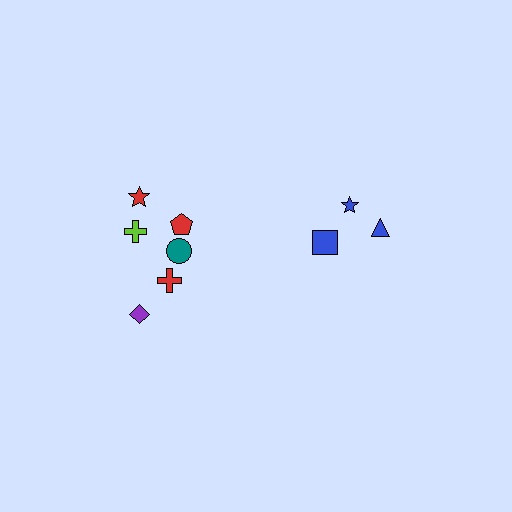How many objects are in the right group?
There are 3 objects.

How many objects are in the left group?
There are 6 objects.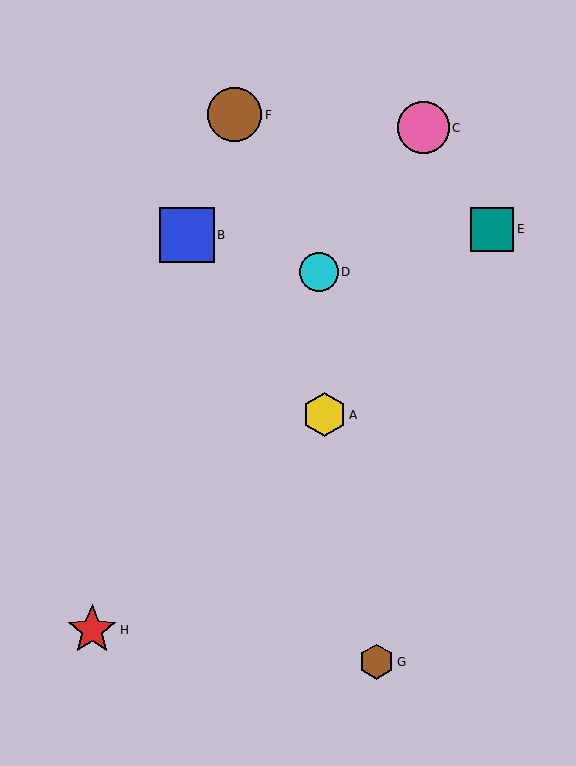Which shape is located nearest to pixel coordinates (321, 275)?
The cyan circle (labeled D) at (319, 272) is nearest to that location.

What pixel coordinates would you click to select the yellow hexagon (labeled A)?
Click at (324, 415) to select the yellow hexagon A.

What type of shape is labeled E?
Shape E is a teal square.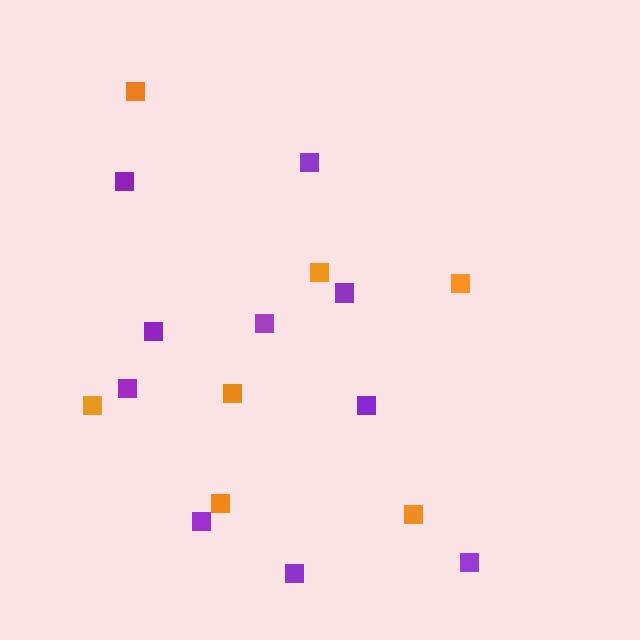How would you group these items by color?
There are 2 groups: one group of orange squares (7) and one group of purple squares (10).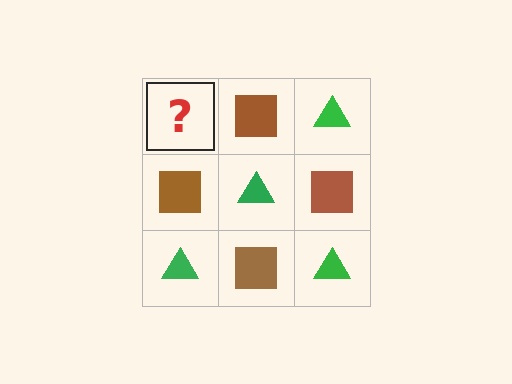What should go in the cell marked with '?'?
The missing cell should contain a green triangle.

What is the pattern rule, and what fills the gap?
The rule is that it alternates green triangle and brown square in a checkerboard pattern. The gap should be filled with a green triangle.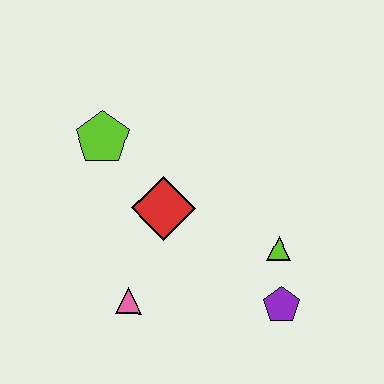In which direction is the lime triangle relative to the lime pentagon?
The lime triangle is to the right of the lime pentagon.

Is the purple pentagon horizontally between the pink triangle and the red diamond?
No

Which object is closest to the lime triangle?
The purple pentagon is closest to the lime triangle.